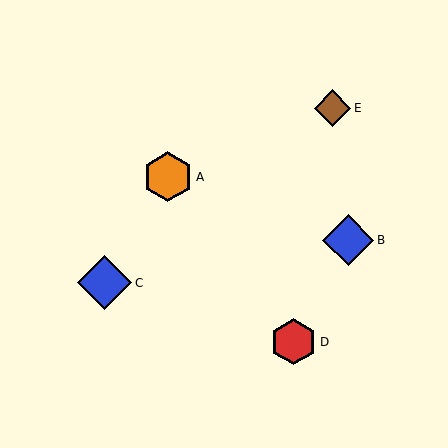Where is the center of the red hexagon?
The center of the red hexagon is at (294, 342).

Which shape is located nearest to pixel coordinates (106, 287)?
The blue diamond (labeled C) at (105, 283) is nearest to that location.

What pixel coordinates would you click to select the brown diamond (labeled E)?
Click at (332, 108) to select the brown diamond E.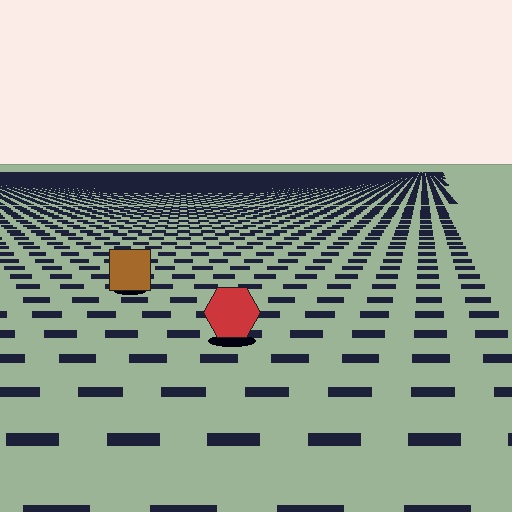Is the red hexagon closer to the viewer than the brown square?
Yes. The red hexagon is closer — you can tell from the texture gradient: the ground texture is coarser near it.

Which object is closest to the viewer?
The red hexagon is closest. The texture marks near it are larger and more spread out.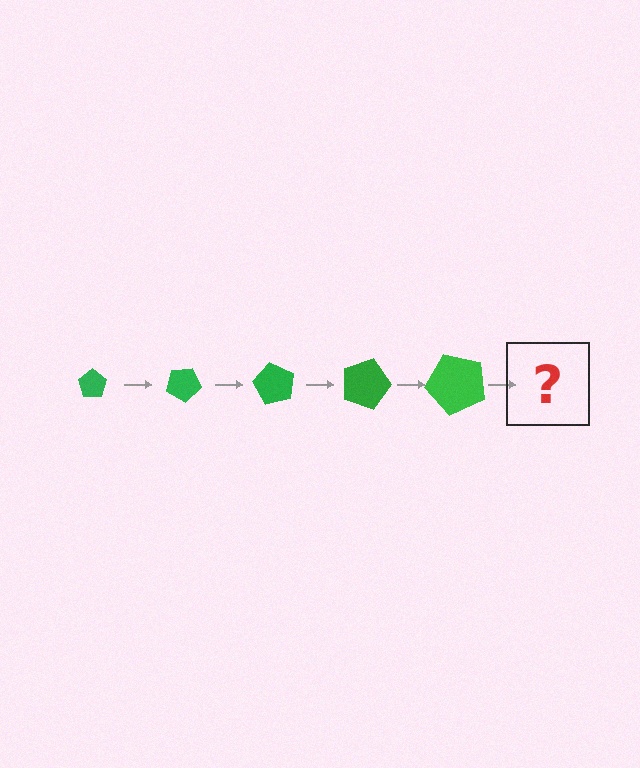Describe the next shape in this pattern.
It should be a pentagon, larger than the previous one and rotated 150 degrees from the start.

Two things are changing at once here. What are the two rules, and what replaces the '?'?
The two rules are that the pentagon grows larger each step and it rotates 30 degrees each step. The '?' should be a pentagon, larger than the previous one and rotated 150 degrees from the start.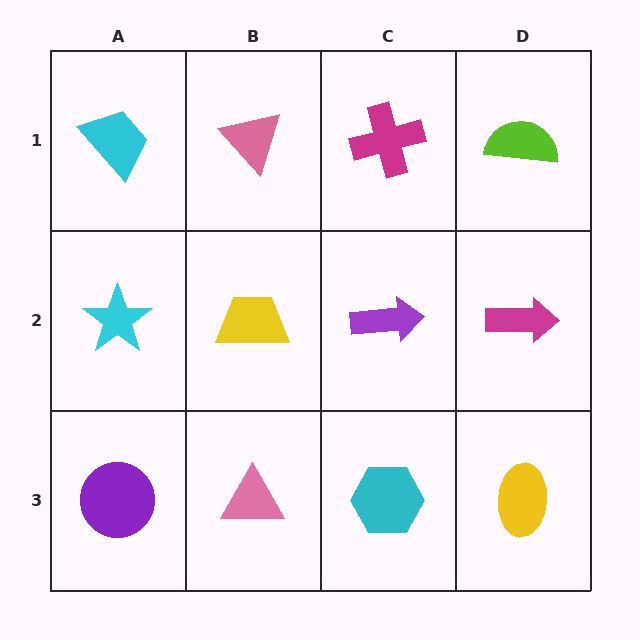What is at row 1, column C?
A magenta cross.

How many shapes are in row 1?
4 shapes.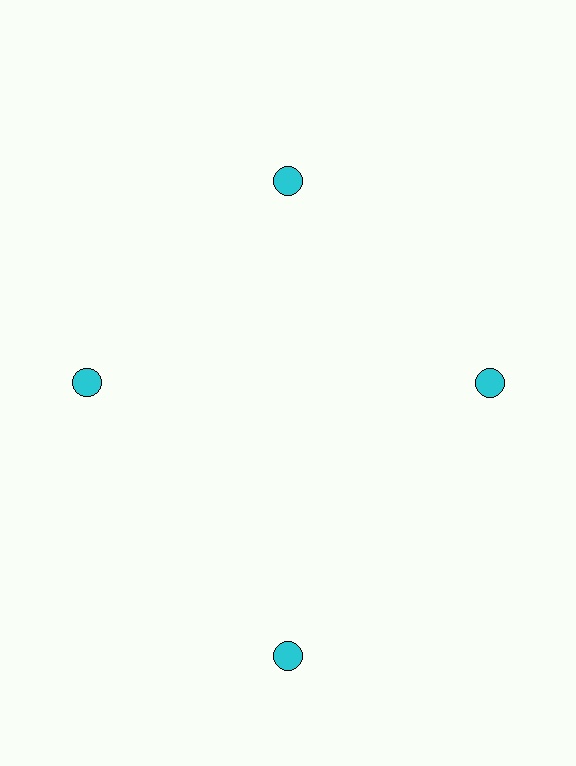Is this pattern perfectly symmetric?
No. The 4 cyan circles are arranged in a ring, but one element near the 6 o'clock position is pushed outward from the center, breaking the 4-fold rotational symmetry.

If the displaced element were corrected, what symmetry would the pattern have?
It would have 4-fold rotational symmetry — the pattern would map onto itself every 90 degrees.